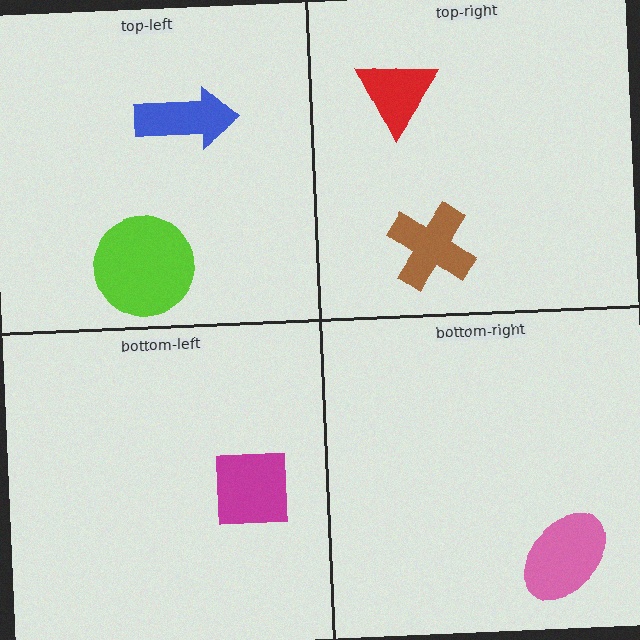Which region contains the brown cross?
The top-right region.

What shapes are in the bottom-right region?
The pink ellipse.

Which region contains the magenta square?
The bottom-left region.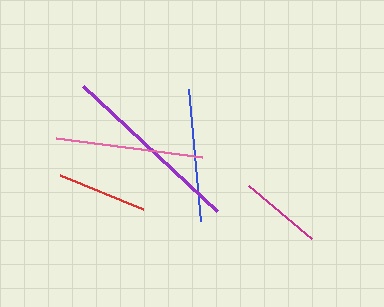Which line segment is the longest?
The purple line is the longest at approximately 184 pixels.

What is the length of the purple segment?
The purple segment is approximately 184 pixels long.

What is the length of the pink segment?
The pink segment is approximately 147 pixels long.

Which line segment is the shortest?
The magenta line is the shortest at approximately 83 pixels.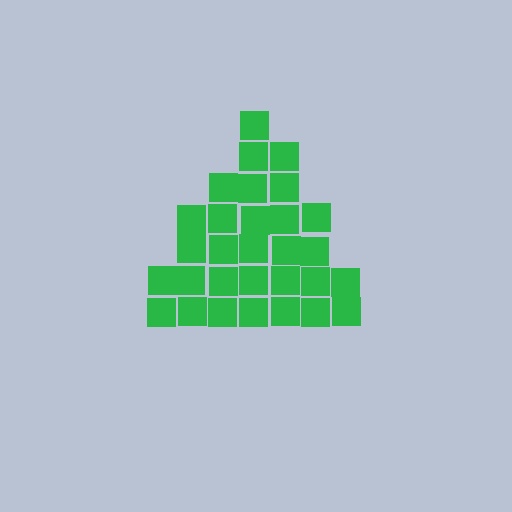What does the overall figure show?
The overall figure shows a triangle.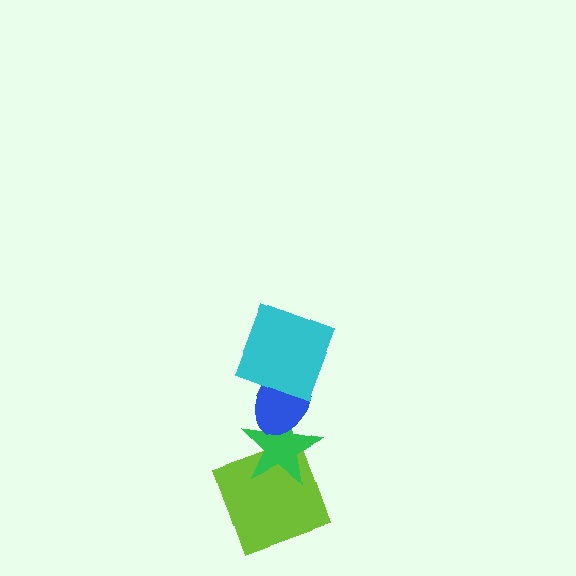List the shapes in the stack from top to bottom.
From top to bottom: the cyan square, the blue ellipse, the green star, the lime square.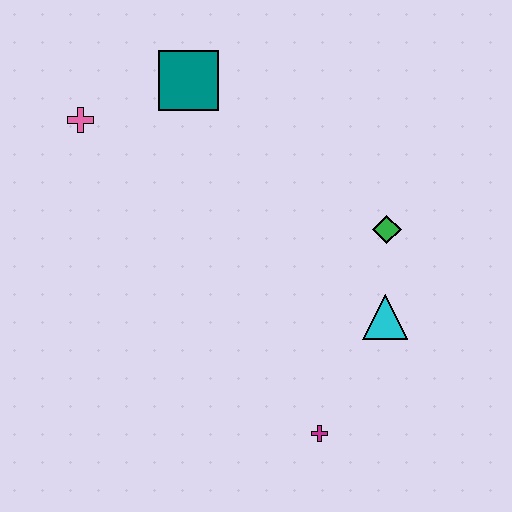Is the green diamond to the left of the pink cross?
No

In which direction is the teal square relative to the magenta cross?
The teal square is above the magenta cross.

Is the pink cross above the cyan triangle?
Yes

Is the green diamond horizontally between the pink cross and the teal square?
No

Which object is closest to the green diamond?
The cyan triangle is closest to the green diamond.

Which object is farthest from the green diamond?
The pink cross is farthest from the green diamond.